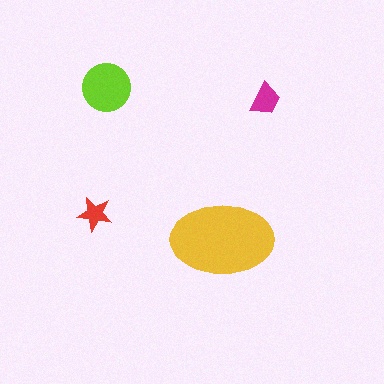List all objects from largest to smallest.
The yellow ellipse, the lime circle, the magenta trapezoid, the red star.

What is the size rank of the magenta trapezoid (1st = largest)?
3rd.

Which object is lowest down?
The yellow ellipse is bottommost.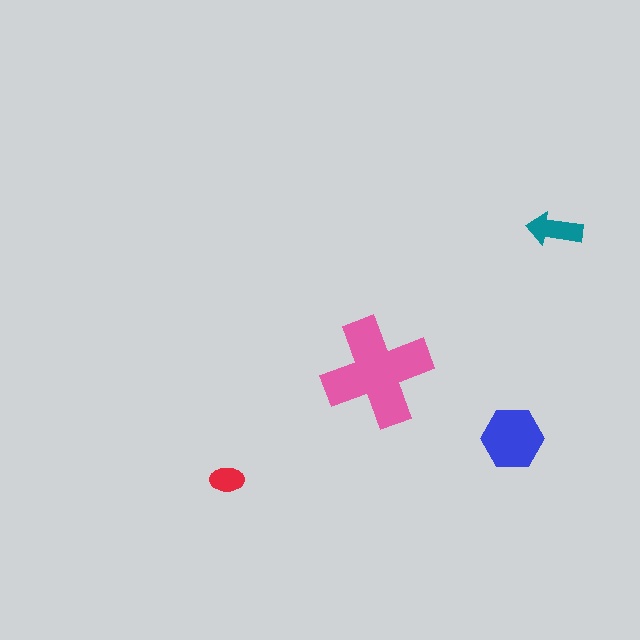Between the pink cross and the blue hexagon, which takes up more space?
The pink cross.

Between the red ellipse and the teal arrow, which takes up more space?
The teal arrow.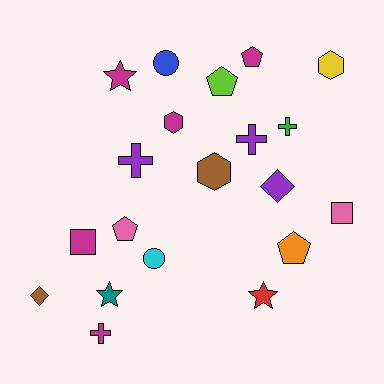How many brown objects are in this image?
There are 2 brown objects.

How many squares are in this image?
There are 2 squares.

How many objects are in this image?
There are 20 objects.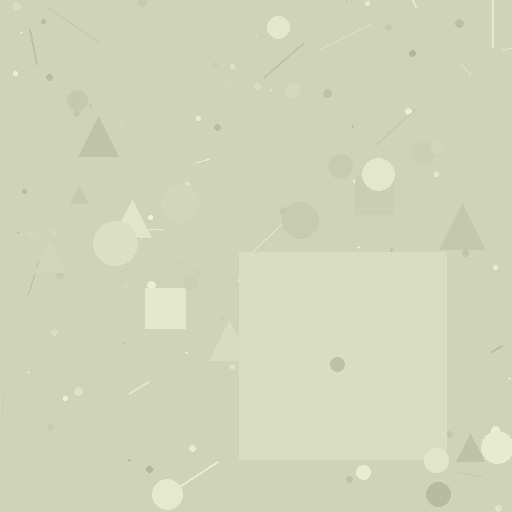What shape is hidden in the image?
A square is hidden in the image.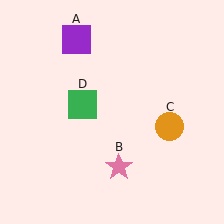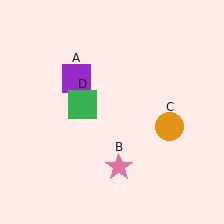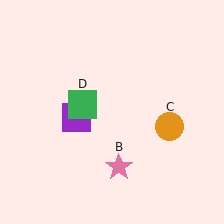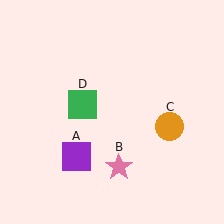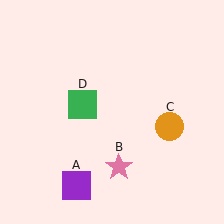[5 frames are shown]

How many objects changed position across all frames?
1 object changed position: purple square (object A).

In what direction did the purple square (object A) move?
The purple square (object A) moved down.